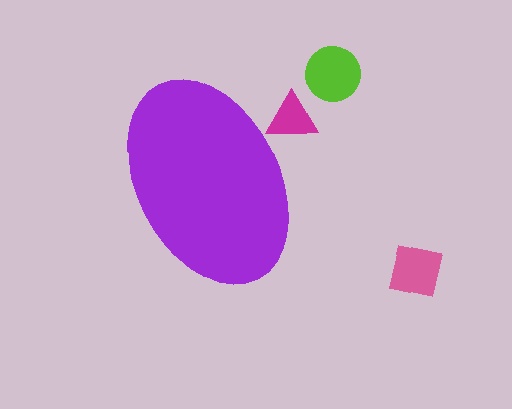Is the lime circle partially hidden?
No, the lime circle is fully visible.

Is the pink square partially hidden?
No, the pink square is fully visible.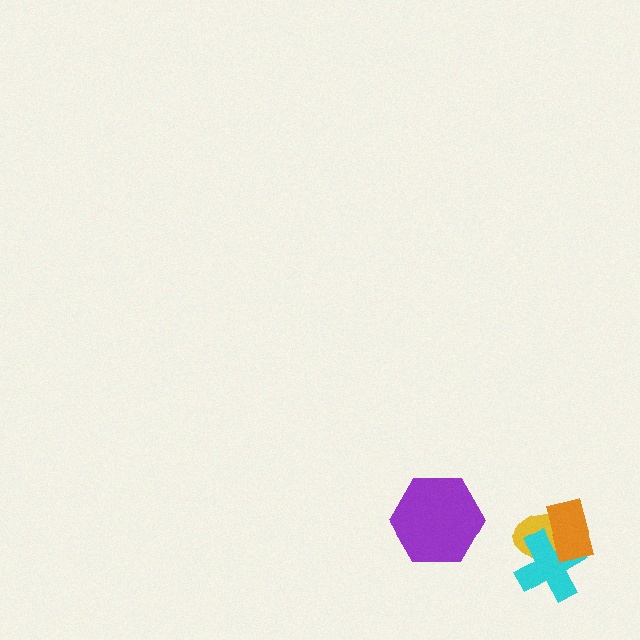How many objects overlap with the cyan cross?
2 objects overlap with the cyan cross.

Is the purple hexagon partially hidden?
No, no other shape covers it.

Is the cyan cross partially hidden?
Yes, it is partially covered by another shape.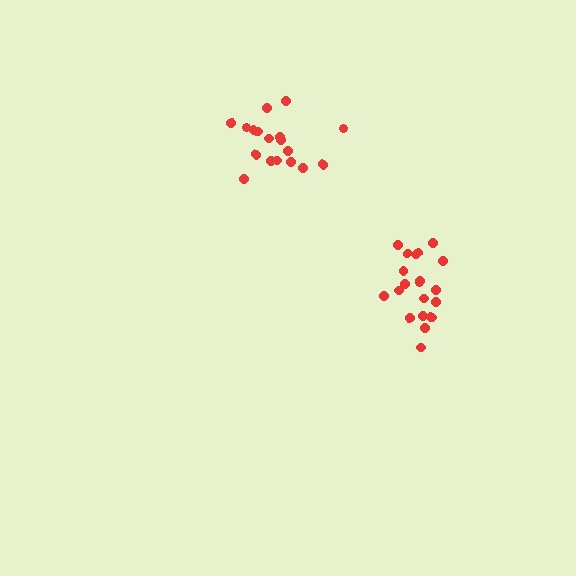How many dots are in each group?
Group 1: 18 dots, Group 2: 21 dots (39 total).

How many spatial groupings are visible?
There are 2 spatial groupings.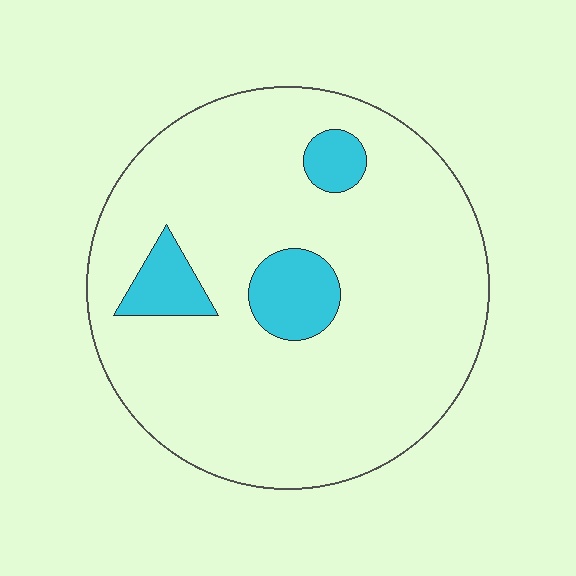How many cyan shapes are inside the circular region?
3.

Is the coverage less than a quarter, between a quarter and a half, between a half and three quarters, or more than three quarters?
Less than a quarter.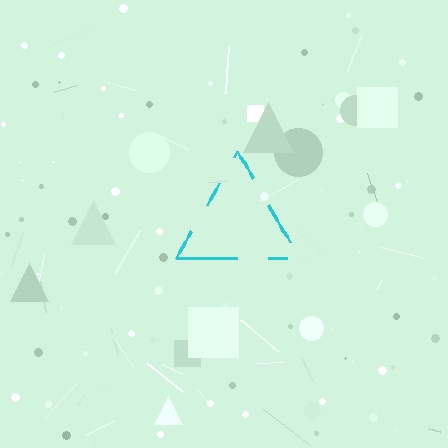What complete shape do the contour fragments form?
The contour fragments form a triangle.